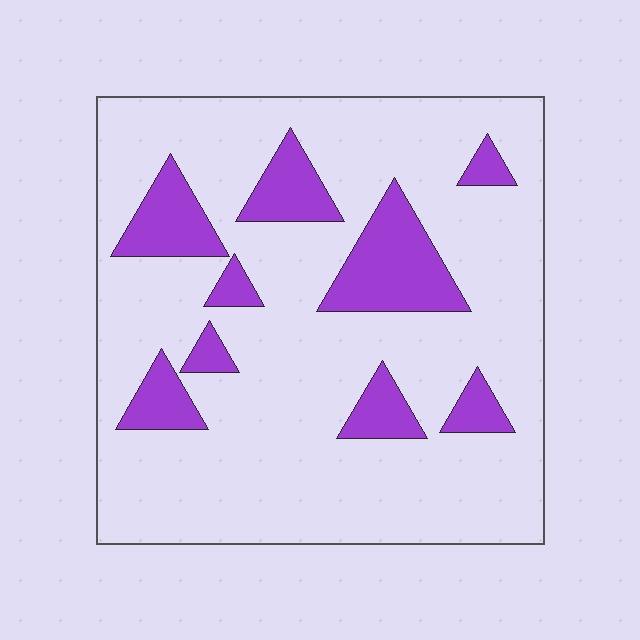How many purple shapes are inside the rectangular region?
9.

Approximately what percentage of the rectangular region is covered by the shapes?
Approximately 20%.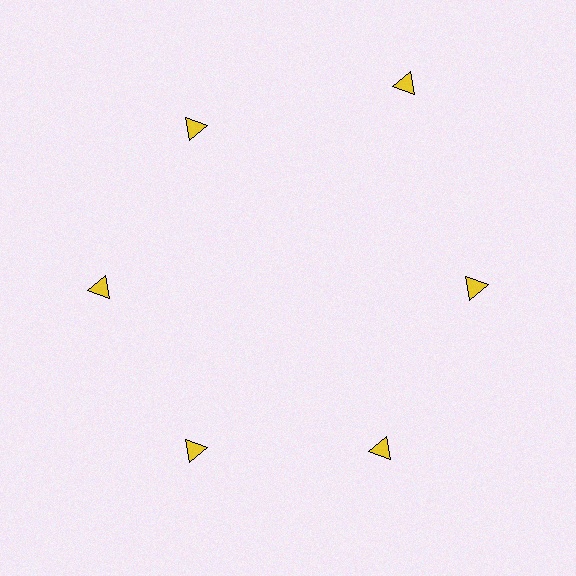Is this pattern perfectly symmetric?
No. The 6 yellow triangles are arranged in a ring, but one element near the 1 o'clock position is pushed outward from the center, breaking the 6-fold rotational symmetry.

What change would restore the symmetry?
The symmetry would be restored by moving it inward, back onto the ring so that all 6 triangles sit at equal angles and equal distance from the center.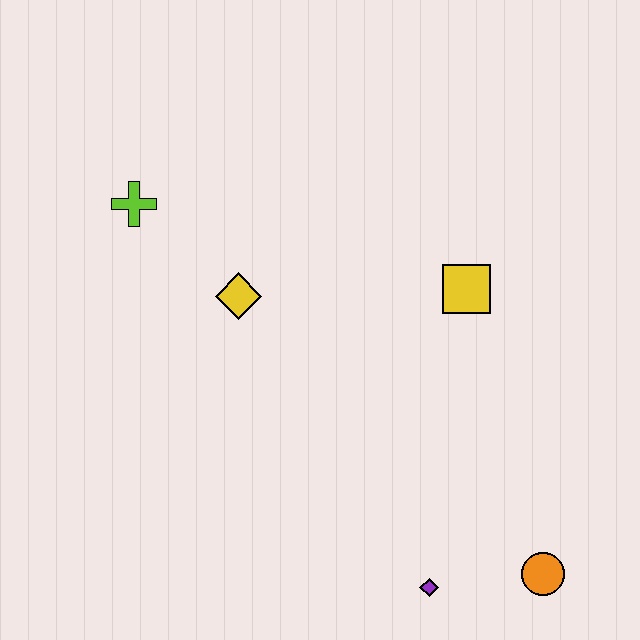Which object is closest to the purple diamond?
The orange circle is closest to the purple diamond.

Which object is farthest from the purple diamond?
The lime cross is farthest from the purple diamond.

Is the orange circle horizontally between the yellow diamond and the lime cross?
No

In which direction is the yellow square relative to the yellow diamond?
The yellow square is to the right of the yellow diamond.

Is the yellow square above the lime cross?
No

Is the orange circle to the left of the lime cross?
No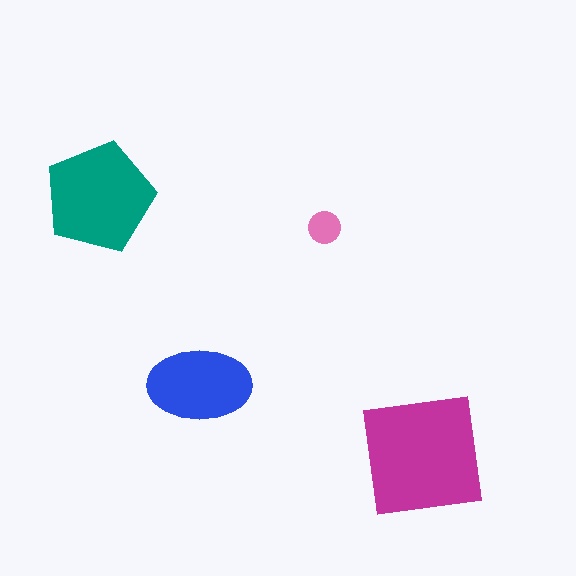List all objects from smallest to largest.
The pink circle, the blue ellipse, the teal pentagon, the magenta square.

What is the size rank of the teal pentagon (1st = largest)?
2nd.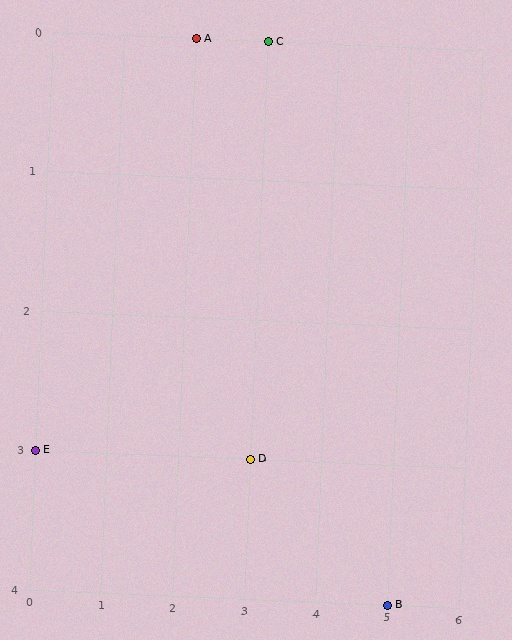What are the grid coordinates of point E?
Point E is at grid coordinates (0, 3).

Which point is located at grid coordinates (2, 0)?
Point A is at (2, 0).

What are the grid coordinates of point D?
Point D is at grid coordinates (3, 3).